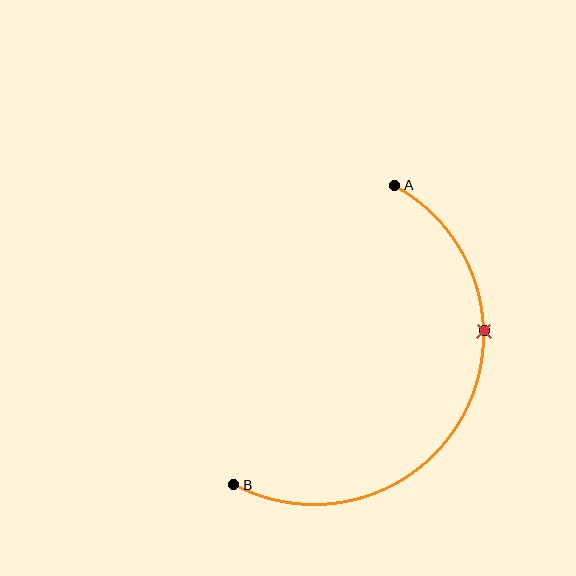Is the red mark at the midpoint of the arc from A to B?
No. The red mark lies on the arc but is closer to endpoint A. The arc midpoint would be at the point on the curve equidistant along the arc from both A and B.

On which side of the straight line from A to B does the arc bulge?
The arc bulges to the right of the straight line connecting A and B.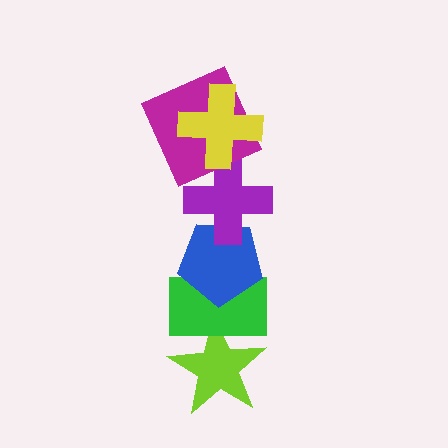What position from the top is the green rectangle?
The green rectangle is 5th from the top.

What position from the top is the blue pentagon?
The blue pentagon is 4th from the top.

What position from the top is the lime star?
The lime star is 6th from the top.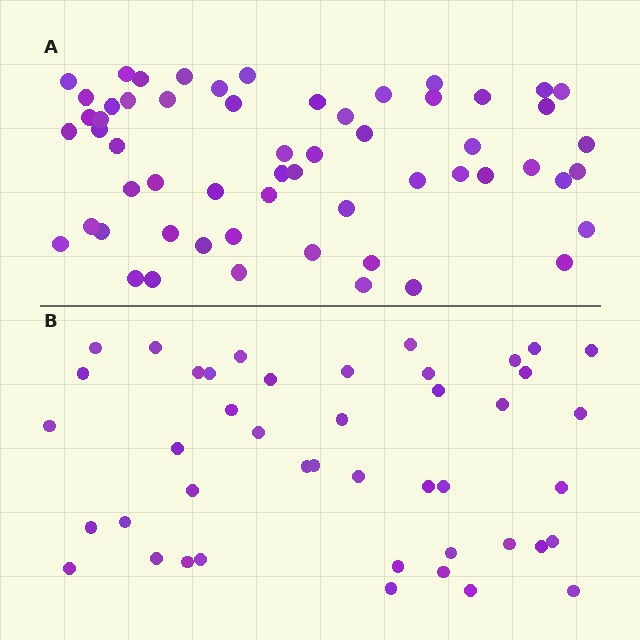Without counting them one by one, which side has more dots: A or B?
Region A (the top region) has more dots.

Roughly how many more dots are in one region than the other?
Region A has approximately 15 more dots than region B.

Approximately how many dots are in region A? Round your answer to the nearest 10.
About 60 dots. (The exact count is 58, which rounds to 60.)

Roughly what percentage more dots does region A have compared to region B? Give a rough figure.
About 30% more.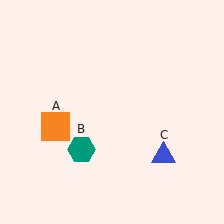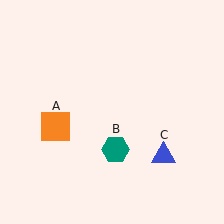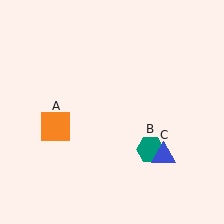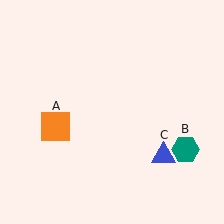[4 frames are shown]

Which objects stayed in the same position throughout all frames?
Orange square (object A) and blue triangle (object C) remained stationary.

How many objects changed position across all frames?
1 object changed position: teal hexagon (object B).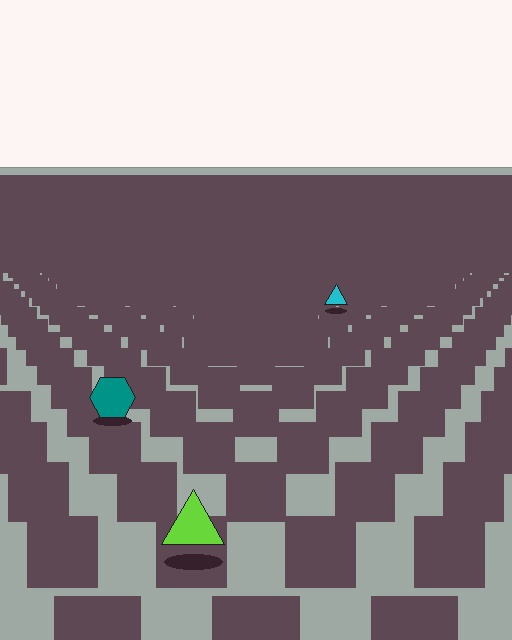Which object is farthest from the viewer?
The cyan triangle is farthest from the viewer. It appears smaller and the ground texture around it is denser.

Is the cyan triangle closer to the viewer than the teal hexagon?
No. The teal hexagon is closer — you can tell from the texture gradient: the ground texture is coarser near it.